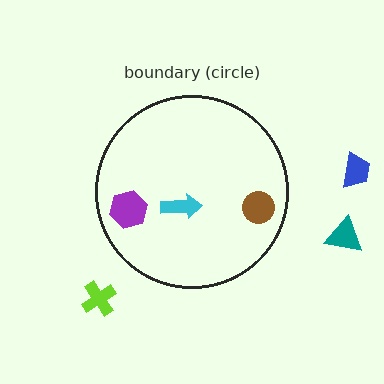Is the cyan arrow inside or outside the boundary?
Inside.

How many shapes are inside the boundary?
3 inside, 3 outside.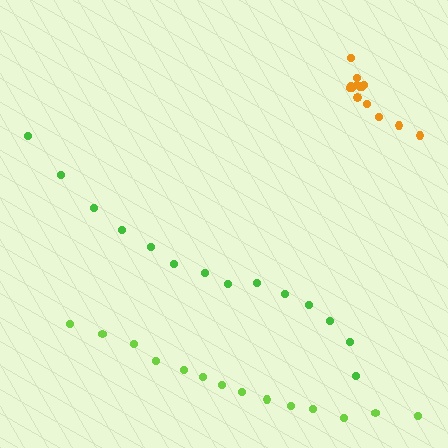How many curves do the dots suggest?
There are 3 distinct paths.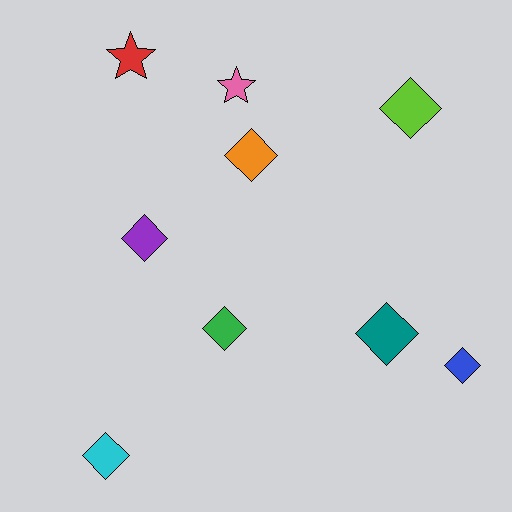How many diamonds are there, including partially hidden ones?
There are 7 diamonds.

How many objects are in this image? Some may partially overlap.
There are 9 objects.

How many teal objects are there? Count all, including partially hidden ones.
There is 1 teal object.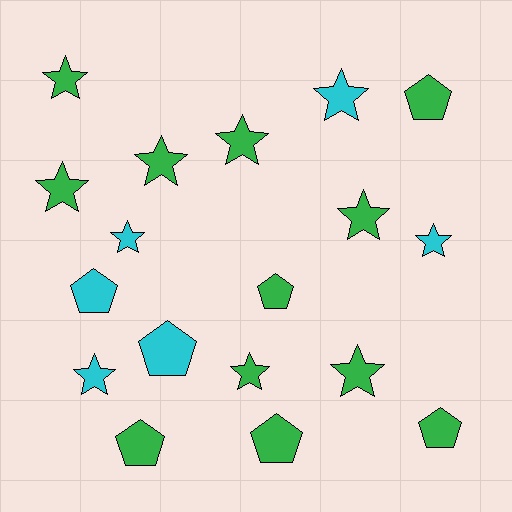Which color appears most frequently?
Green, with 12 objects.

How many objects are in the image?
There are 18 objects.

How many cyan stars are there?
There are 4 cyan stars.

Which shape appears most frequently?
Star, with 11 objects.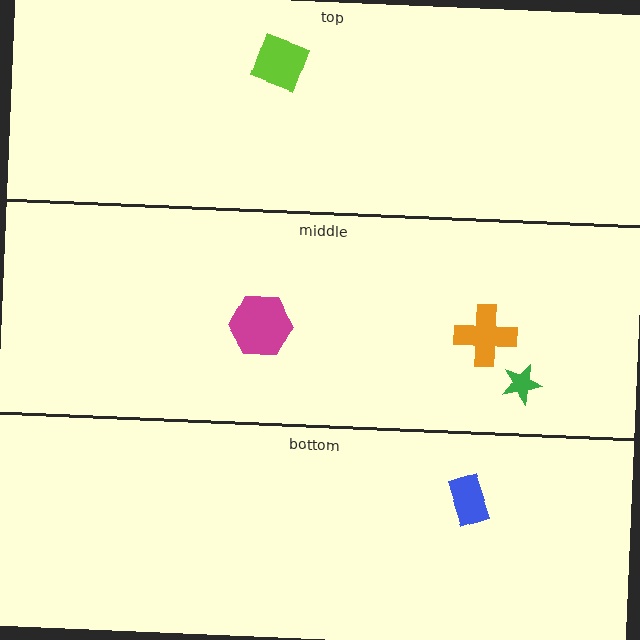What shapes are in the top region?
The lime square.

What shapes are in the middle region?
The magenta hexagon, the green star, the orange cross.